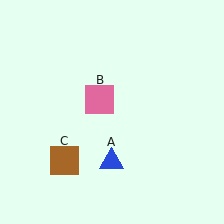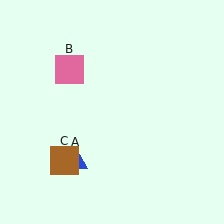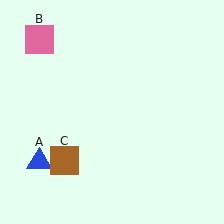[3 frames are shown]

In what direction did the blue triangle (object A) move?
The blue triangle (object A) moved left.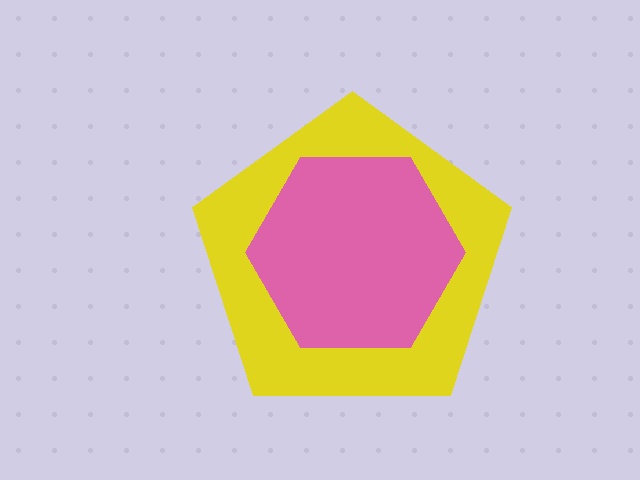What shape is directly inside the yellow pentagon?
The pink hexagon.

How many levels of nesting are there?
2.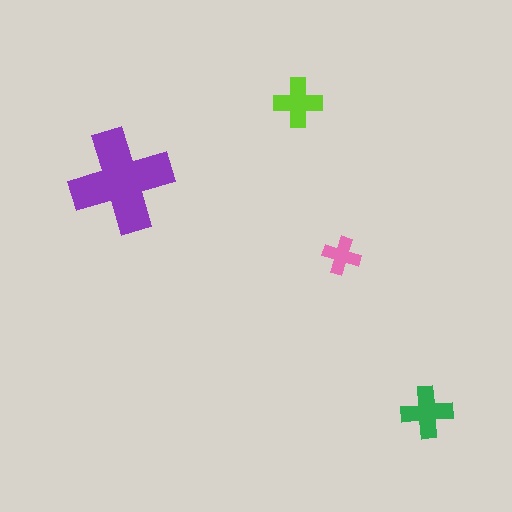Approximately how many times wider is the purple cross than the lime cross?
About 2 times wider.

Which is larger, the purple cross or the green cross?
The purple one.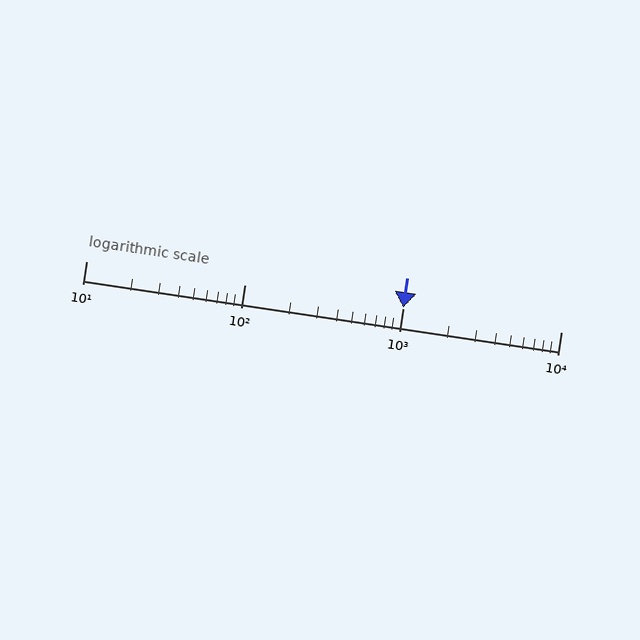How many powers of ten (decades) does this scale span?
The scale spans 3 decades, from 10 to 10000.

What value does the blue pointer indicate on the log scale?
The pointer indicates approximately 1000.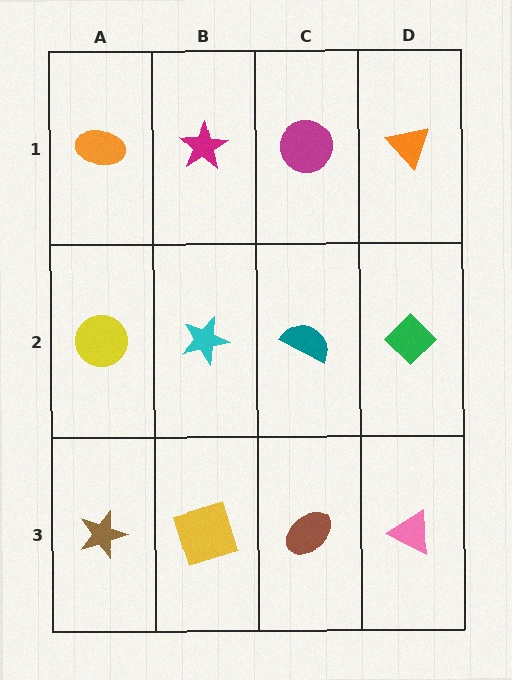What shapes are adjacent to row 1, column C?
A teal semicircle (row 2, column C), a magenta star (row 1, column B), an orange triangle (row 1, column D).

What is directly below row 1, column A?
A yellow circle.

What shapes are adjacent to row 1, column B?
A cyan star (row 2, column B), an orange ellipse (row 1, column A), a magenta circle (row 1, column C).